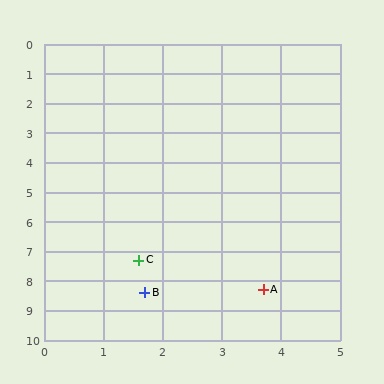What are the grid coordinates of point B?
Point B is at approximately (1.7, 8.4).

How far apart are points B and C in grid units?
Points B and C are about 1.1 grid units apart.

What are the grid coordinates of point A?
Point A is at approximately (3.7, 8.3).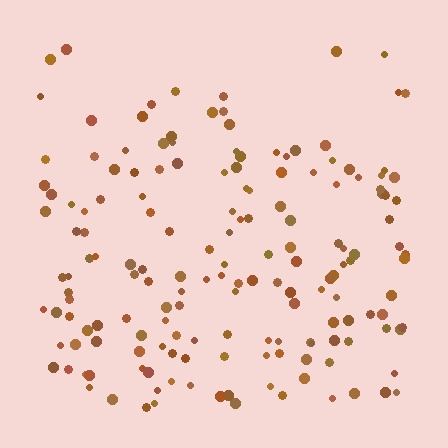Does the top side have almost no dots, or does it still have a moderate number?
Still a moderate number, just noticeably fewer than the bottom.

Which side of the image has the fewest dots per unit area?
The top.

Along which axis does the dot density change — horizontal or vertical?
Vertical.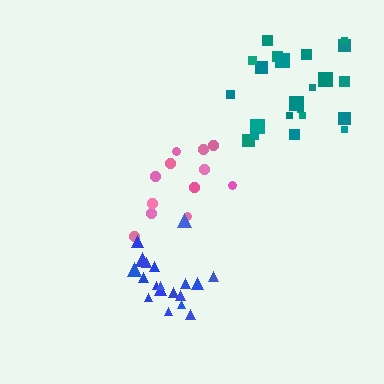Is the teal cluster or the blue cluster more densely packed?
Blue.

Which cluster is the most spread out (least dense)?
Teal.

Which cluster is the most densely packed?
Blue.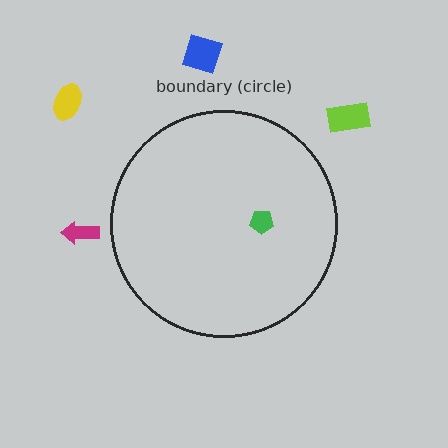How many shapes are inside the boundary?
1 inside, 4 outside.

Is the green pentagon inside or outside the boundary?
Inside.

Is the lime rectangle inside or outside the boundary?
Outside.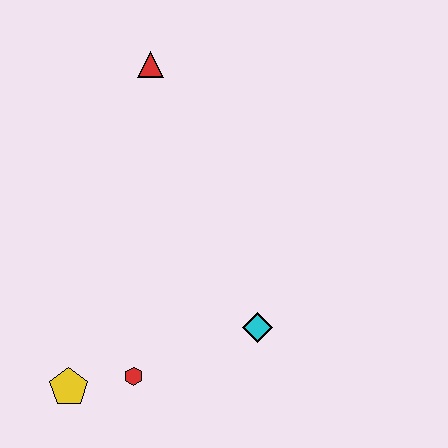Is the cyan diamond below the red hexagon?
No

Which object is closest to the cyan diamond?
The red hexagon is closest to the cyan diamond.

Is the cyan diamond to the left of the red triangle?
No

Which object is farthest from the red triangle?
The yellow pentagon is farthest from the red triangle.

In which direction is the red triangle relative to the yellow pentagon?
The red triangle is above the yellow pentagon.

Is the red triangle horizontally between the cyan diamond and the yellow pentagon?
Yes